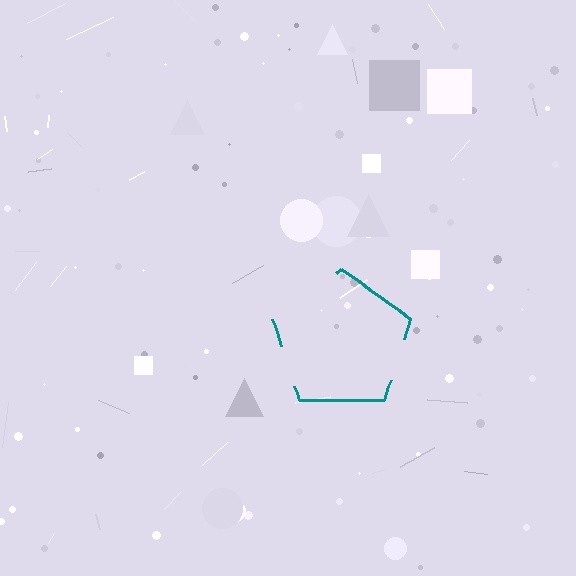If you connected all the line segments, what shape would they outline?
They would outline a pentagon.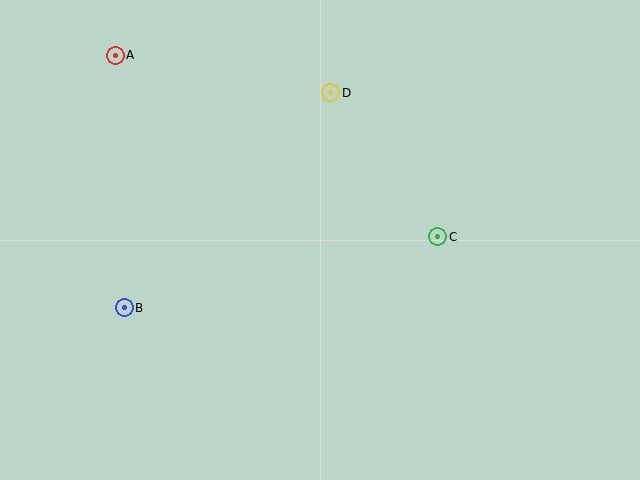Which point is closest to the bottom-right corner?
Point C is closest to the bottom-right corner.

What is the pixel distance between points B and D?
The distance between B and D is 298 pixels.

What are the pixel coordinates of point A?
Point A is at (115, 55).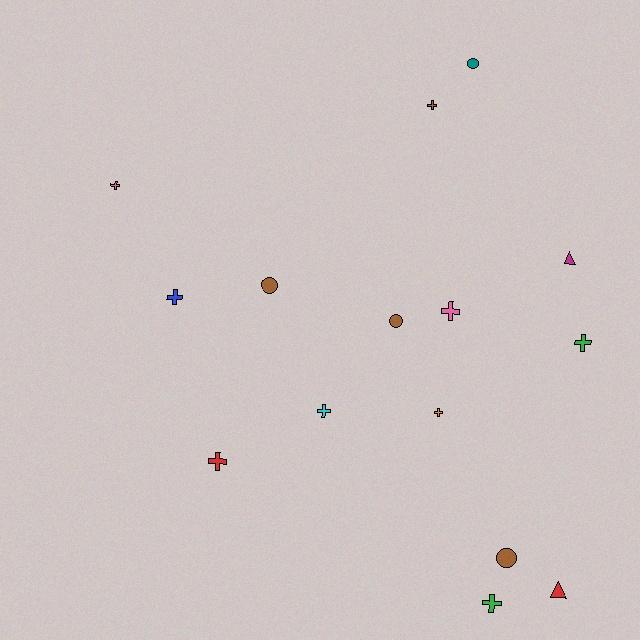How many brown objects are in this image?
There are 4 brown objects.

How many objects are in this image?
There are 15 objects.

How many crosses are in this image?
There are 9 crosses.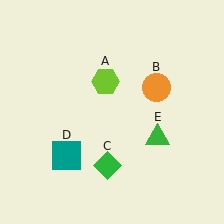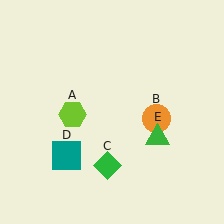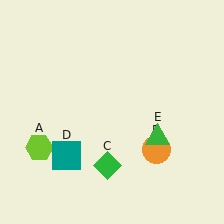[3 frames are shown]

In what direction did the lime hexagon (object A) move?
The lime hexagon (object A) moved down and to the left.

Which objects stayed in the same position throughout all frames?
Green diamond (object C) and teal square (object D) and green triangle (object E) remained stationary.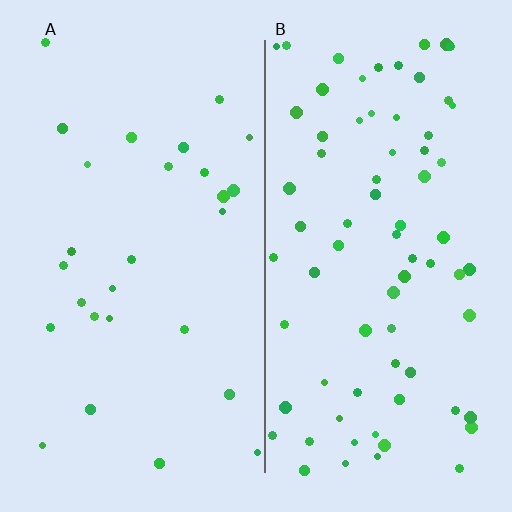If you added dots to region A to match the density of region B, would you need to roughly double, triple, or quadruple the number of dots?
Approximately triple.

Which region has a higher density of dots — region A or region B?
B (the right).